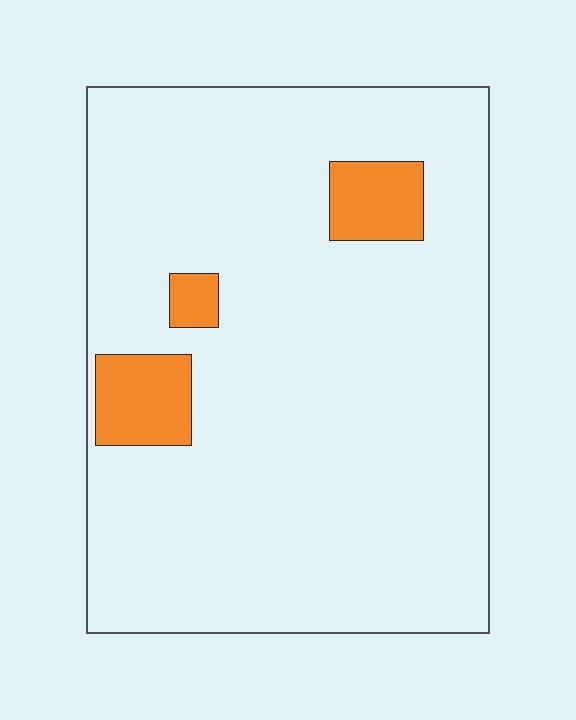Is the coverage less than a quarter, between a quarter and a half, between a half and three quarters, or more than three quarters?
Less than a quarter.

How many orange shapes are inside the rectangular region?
3.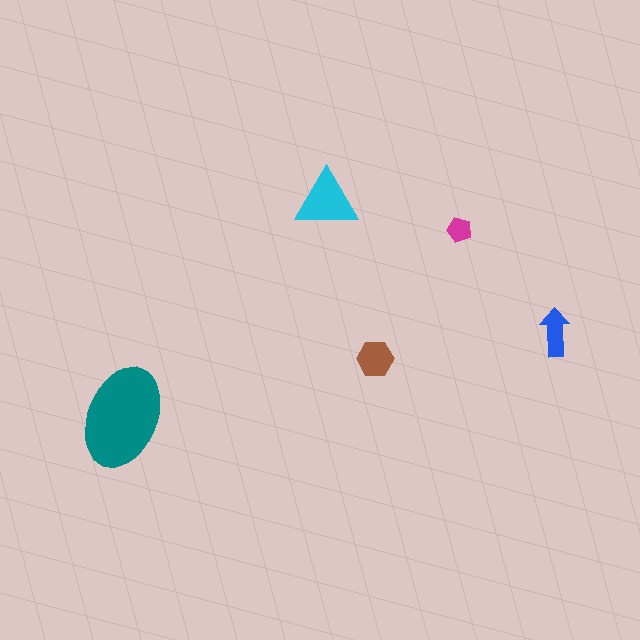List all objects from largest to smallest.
The teal ellipse, the cyan triangle, the brown hexagon, the blue arrow, the magenta pentagon.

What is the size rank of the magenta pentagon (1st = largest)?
5th.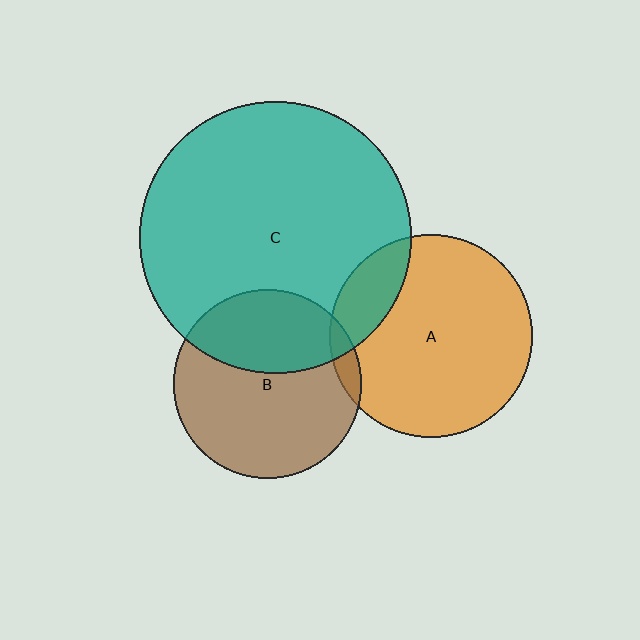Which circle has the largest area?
Circle C (teal).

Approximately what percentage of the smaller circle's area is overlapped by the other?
Approximately 35%.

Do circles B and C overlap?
Yes.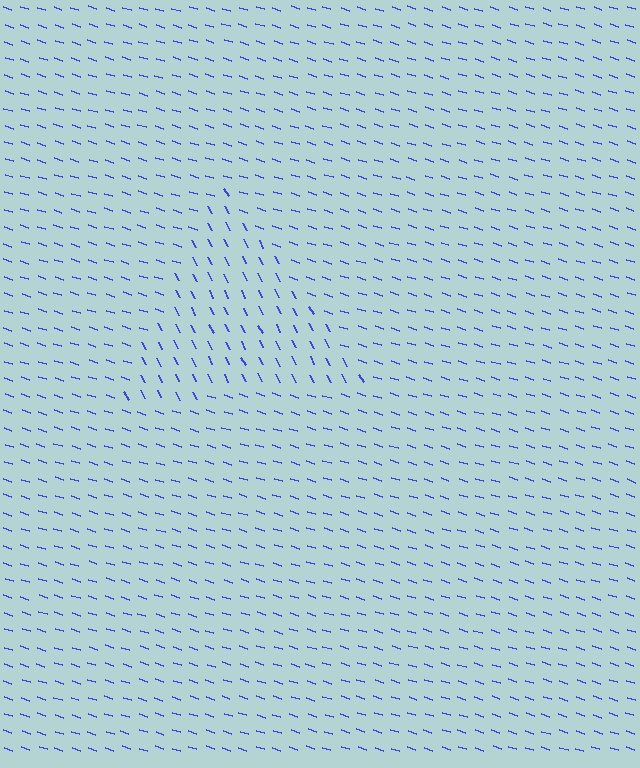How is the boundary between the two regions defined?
The boundary is defined purely by a change in line orientation (approximately 45 degrees difference). All lines are the same color and thickness.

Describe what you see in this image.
The image is filled with small blue line segments. A triangle region in the image has lines oriented differently from the surrounding lines, creating a visible texture boundary.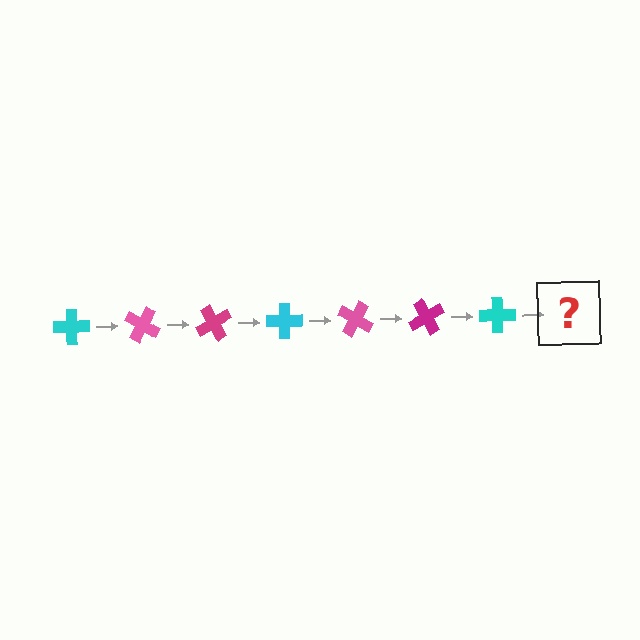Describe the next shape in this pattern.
It should be a pink cross, rotated 210 degrees from the start.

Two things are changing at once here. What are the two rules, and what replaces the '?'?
The two rules are that it rotates 30 degrees each step and the color cycles through cyan, pink, and magenta. The '?' should be a pink cross, rotated 210 degrees from the start.